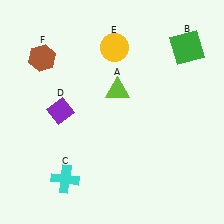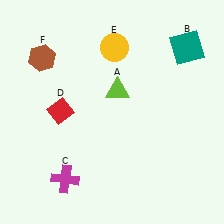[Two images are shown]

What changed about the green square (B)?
In Image 1, B is green. In Image 2, it changed to teal.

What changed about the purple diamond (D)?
In Image 1, D is purple. In Image 2, it changed to red.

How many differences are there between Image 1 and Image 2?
There are 3 differences between the two images.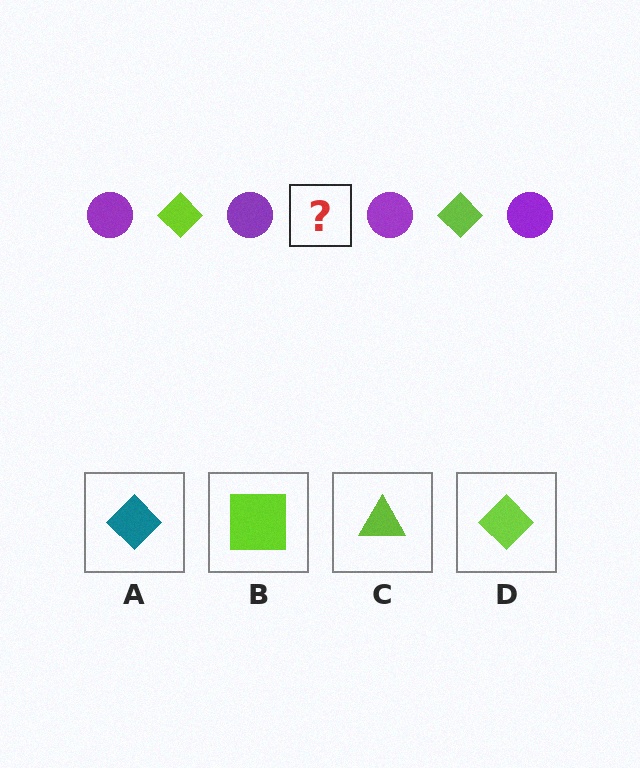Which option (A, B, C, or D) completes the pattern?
D.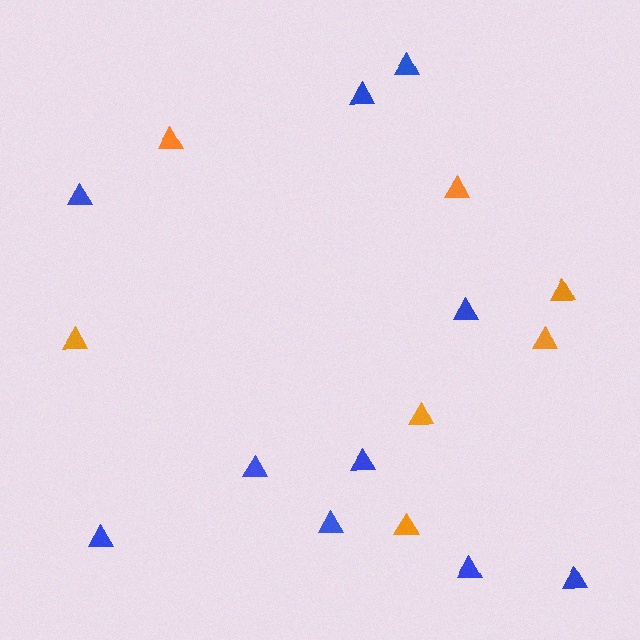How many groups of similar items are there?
There are 2 groups: one group of blue triangles (10) and one group of orange triangles (7).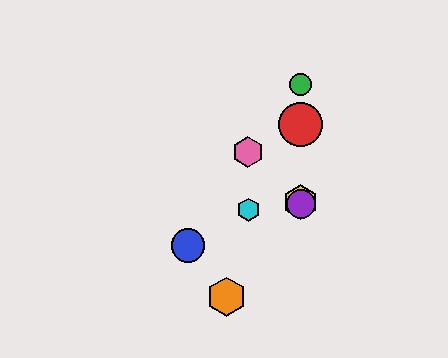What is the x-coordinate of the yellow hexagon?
The yellow hexagon is at x≈301.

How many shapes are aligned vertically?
4 shapes (the red circle, the green circle, the yellow hexagon, the purple circle) are aligned vertically.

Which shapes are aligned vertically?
The red circle, the green circle, the yellow hexagon, the purple circle are aligned vertically.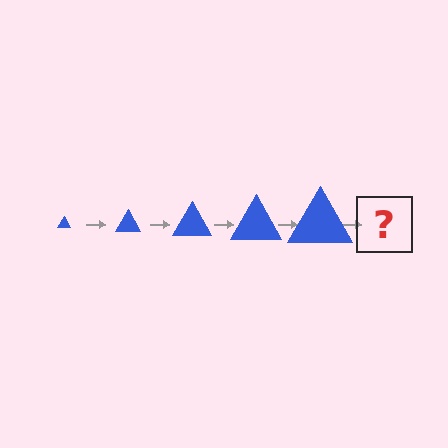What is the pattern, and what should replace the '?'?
The pattern is that the triangle gets progressively larger each step. The '?' should be a blue triangle, larger than the previous one.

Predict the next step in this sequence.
The next step is a blue triangle, larger than the previous one.